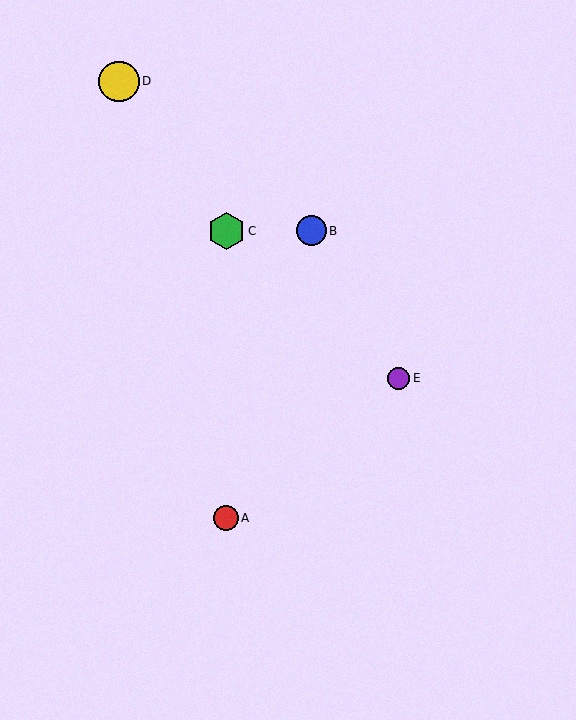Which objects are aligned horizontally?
Objects B, C are aligned horizontally.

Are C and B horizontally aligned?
Yes, both are at y≈231.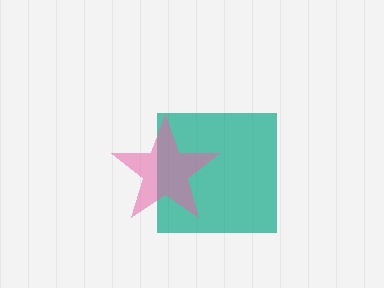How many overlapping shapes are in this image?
There are 2 overlapping shapes in the image.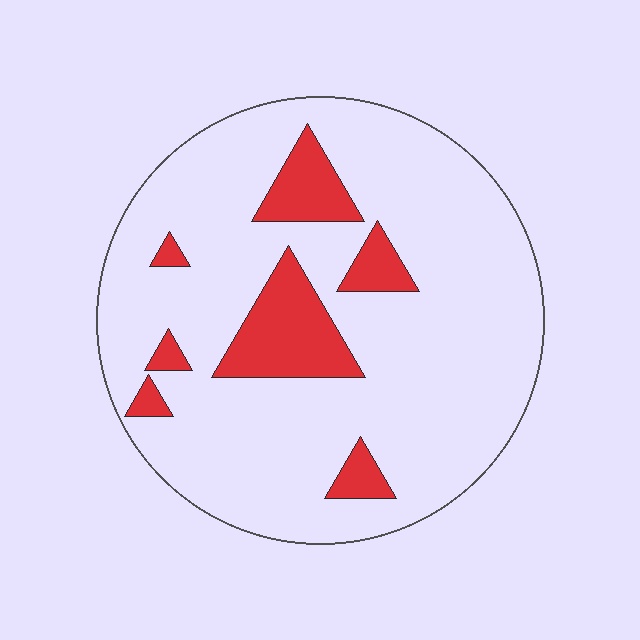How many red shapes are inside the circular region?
7.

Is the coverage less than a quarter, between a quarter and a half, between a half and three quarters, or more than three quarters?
Less than a quarter.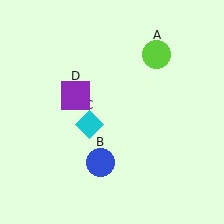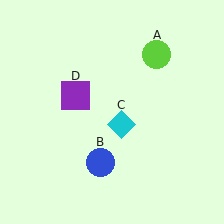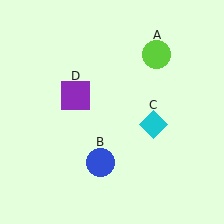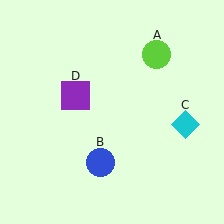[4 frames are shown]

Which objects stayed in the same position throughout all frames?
Lime circle (object A) and blue circle (object B) and purple square (object D) remained stationary.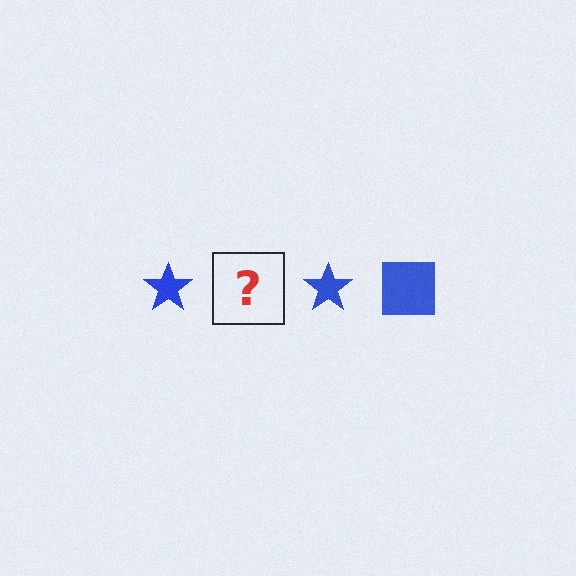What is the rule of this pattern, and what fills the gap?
The rule is that the pattern cycles through star, square shapes in blue. The gap should be filled with a blue square.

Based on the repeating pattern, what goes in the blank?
The blank should be a blue square.